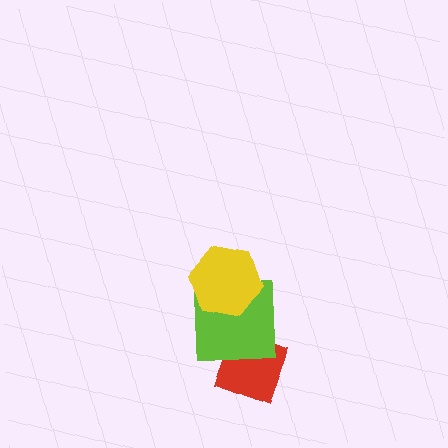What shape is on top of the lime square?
The yellow hexagon is on top of the lime square.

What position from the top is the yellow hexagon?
The yellow hexagon is 1st from the top.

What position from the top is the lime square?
The lime square is 2nd from the top.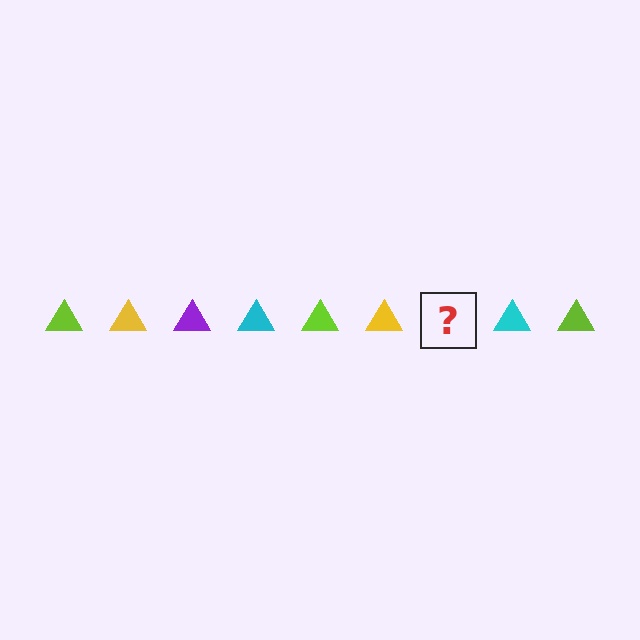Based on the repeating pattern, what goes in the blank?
The blank should be a purple triangle.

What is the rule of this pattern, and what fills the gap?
The rule is that the pattern cycles through lime, yellow, purple, cyan triangles. The gap should be filled with a purple triangle.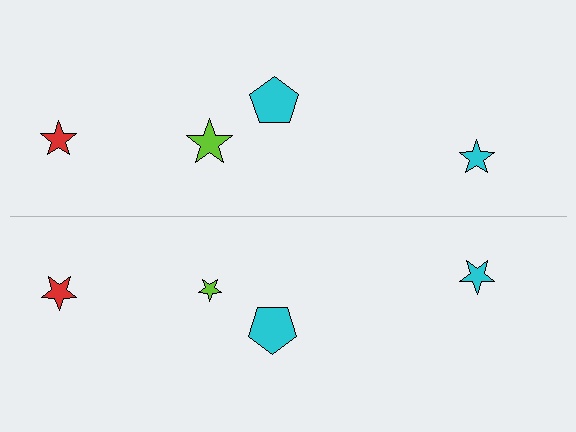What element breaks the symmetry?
The lime star on the bottom side has a different size than its mirror counterpart.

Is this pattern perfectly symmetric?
No, the pattern is not perfectly symmetric. The lime star on the bottom side has a different size than its mirror counterpart.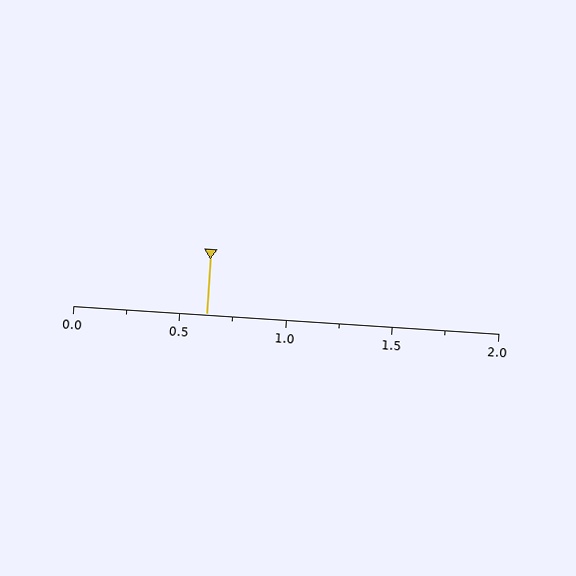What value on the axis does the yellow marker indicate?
The marker indicates approximately 0.62.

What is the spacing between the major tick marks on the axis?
The major ticks are spaced 0.5 apart.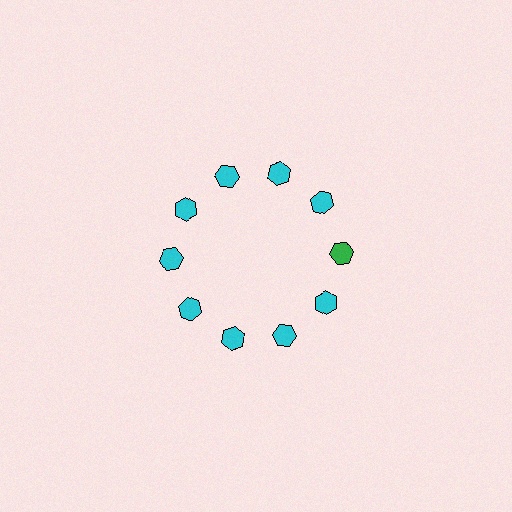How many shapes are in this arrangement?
There are 10 shapes arranged in a ring pattern.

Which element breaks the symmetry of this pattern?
The green hexagon at roughly the 3 o'clock position breaks the symmetry. All other shapes are cyan hexagons.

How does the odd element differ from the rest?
It has a different color: green instead of cyan.